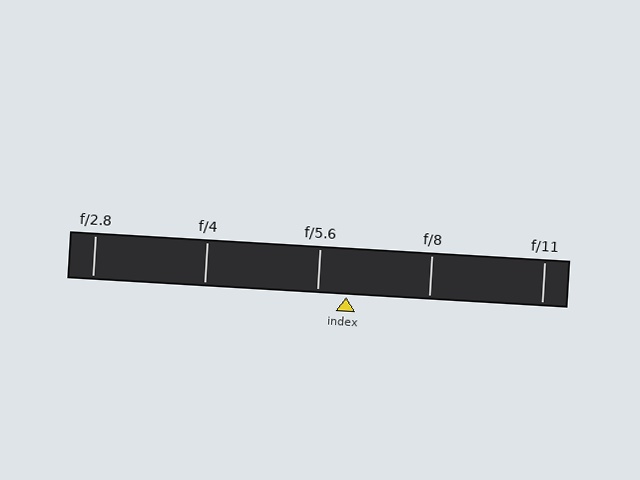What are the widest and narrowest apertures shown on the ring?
The widest aperture shown is f/2.8 and the narrowest is f/11.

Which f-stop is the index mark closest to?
The index mark is closest to f/5.6.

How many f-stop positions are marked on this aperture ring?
There are 5 f-stop positions marked.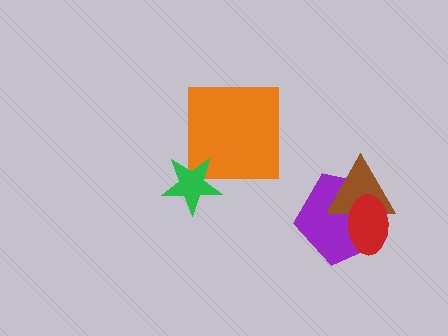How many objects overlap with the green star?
1 object overlaps with the green star.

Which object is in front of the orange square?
The green star is in front of the orange square.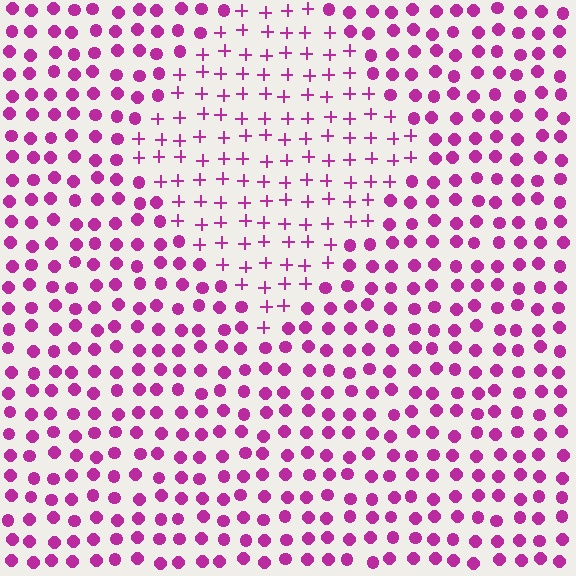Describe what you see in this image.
The image is filled with small magenta elements arranged in a uniform grid. A diamond-shaped region contains plus signs, while the surrounding area contains circles. The boundary is defined purely by the change in element shape.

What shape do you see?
I see a diamond.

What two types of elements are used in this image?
The image uses plus signs inside the diamond region and circles outside it.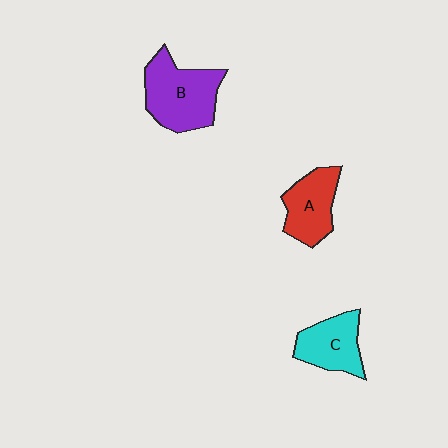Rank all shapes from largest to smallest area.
From largest to smallest: B (purple), A (red), C (cyan).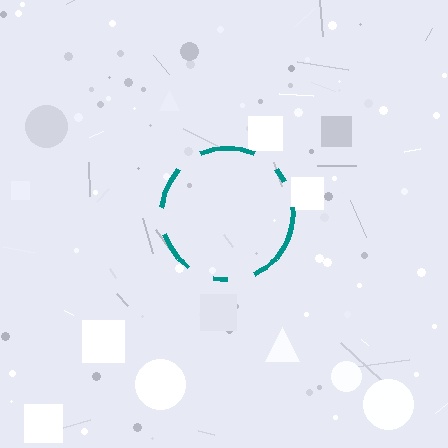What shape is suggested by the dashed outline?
The dashed outline suggests a circle.